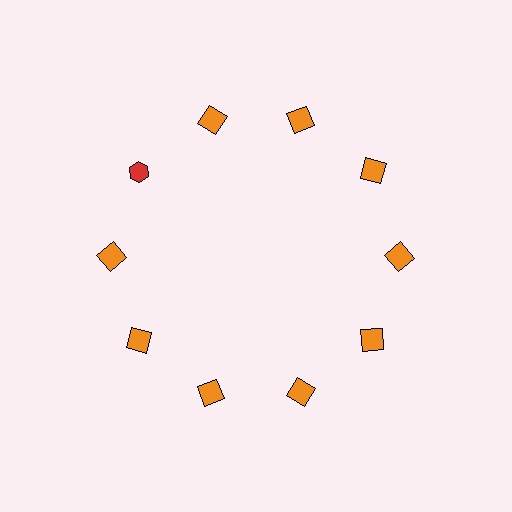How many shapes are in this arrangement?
There are 10 shapes arranged in a ring pattern.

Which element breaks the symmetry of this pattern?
The red hexagon at roughly the 10 o'clock position breaks the symmetry. All other shapes are orange squares.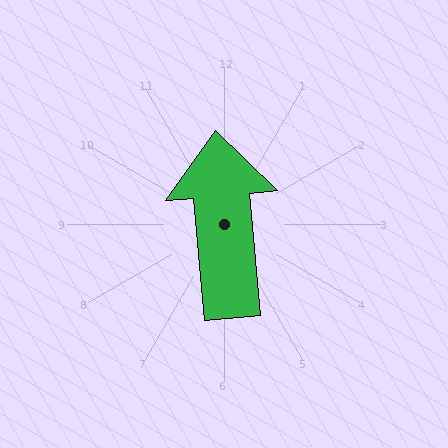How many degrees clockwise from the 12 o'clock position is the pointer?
Approximately 355 degrees.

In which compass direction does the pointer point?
North.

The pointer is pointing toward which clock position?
Roughly 12 o'clock.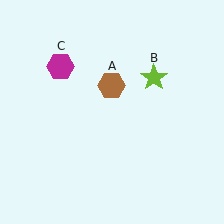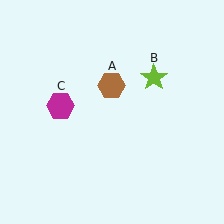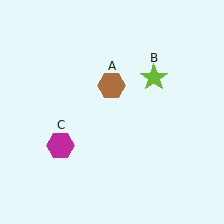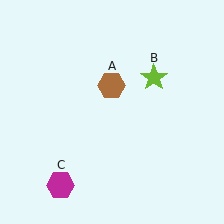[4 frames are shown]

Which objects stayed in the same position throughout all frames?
Brown hexagon (object A) and lime star (object B) remained stationary.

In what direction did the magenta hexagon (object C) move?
The magenta hexagon (object C) moved down.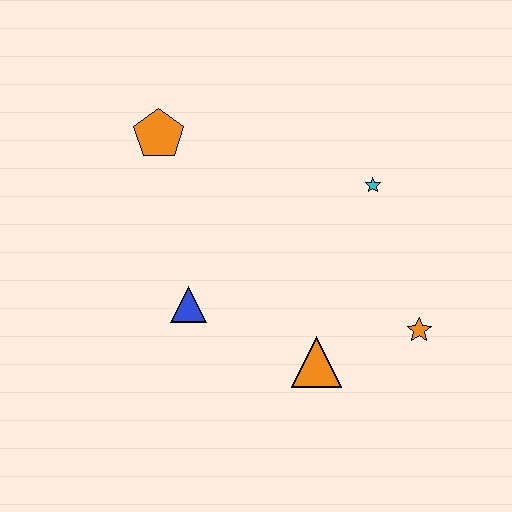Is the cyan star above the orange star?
Yes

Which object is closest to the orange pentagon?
The blue triangle is closest to the orange pentagon.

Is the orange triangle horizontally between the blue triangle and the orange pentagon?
No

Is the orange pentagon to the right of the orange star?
No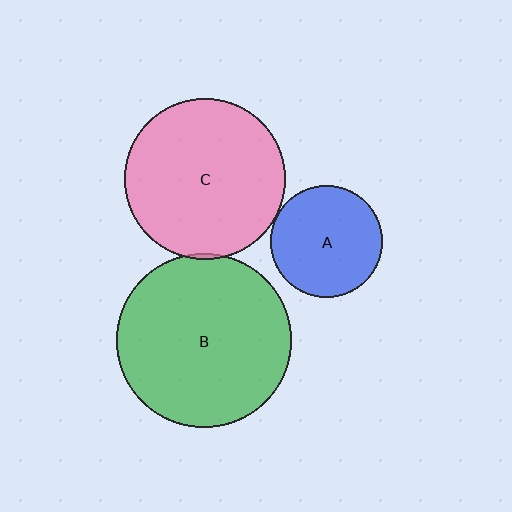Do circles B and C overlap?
Yes.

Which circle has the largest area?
Circle B (green).